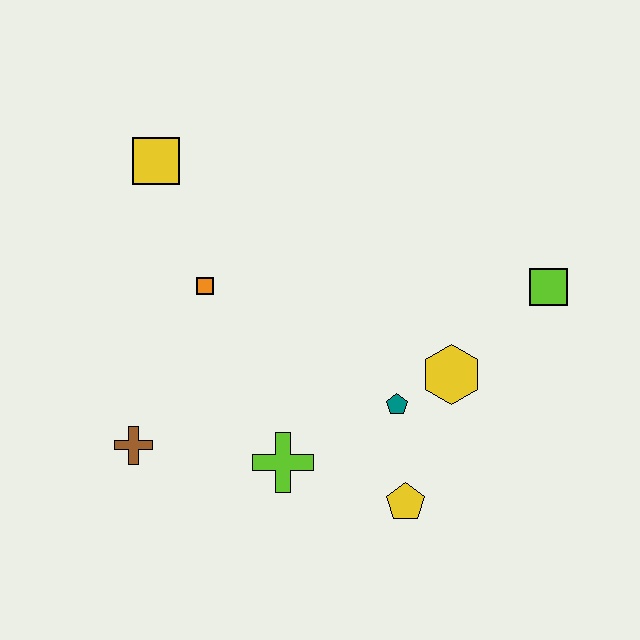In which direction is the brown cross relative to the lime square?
The brown cross is to the left of the lime square.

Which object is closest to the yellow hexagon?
The teal pentagon is closest to the yellow hexagon.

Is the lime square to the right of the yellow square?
Yes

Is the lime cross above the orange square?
No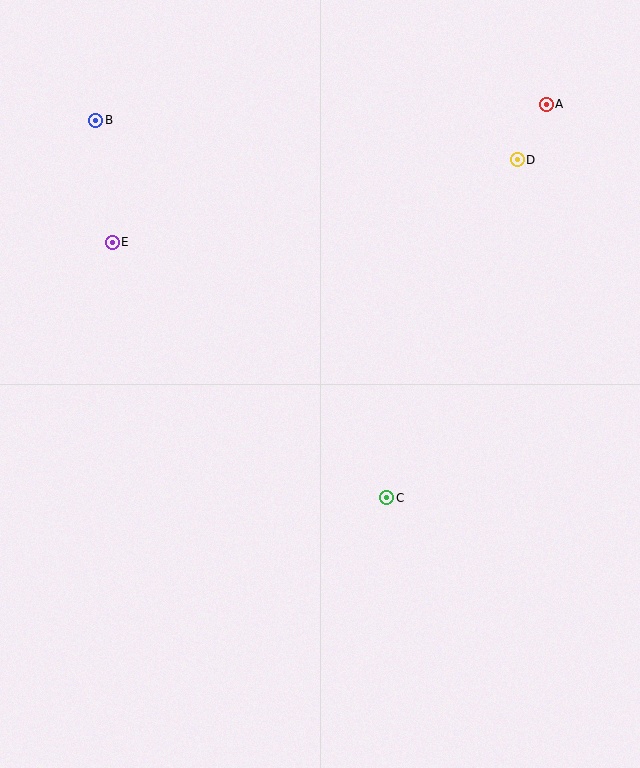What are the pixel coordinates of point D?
Point D is at (517, 160).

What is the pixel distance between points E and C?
The distance between E and C is 375 pixels.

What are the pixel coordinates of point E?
Point E is at (112, 242).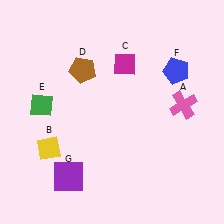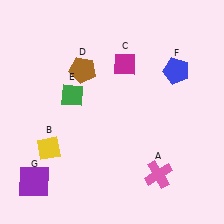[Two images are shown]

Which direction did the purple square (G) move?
The purple square (G) moved left.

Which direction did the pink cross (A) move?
The pink cross (A) moved down.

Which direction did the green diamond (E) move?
The green diamond (E) moved right.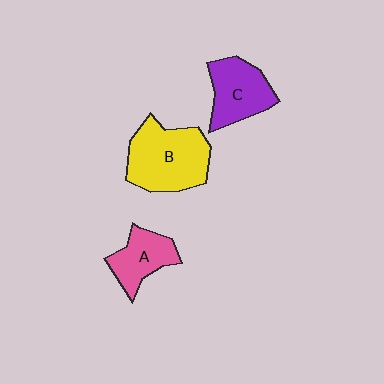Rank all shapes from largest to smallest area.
From largest to smallest: B (yellow), C (purple), A (pink).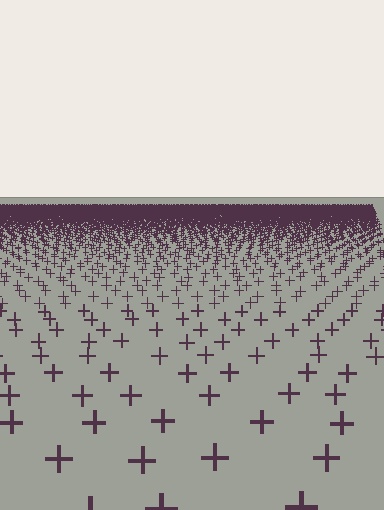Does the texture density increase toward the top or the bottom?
Density increases toward the top.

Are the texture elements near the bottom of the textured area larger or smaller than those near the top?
Larger. Near the bottom, elements are closer to the viewer and appear at a bigger on-screen size.